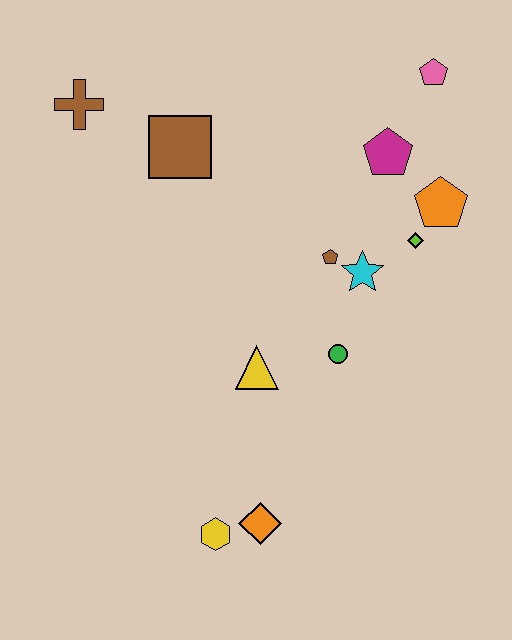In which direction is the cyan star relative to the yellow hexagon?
The cyan star is above the yellow hexagon.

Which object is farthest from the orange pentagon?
The yellow hexagon is farthest from the orange pentagon.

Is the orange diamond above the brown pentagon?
No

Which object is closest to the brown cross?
The brown square is closest to the brown cross.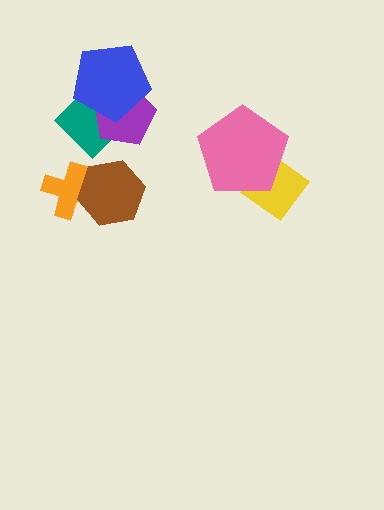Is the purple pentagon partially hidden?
Yes, it is partially covered by another shape.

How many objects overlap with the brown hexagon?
1 object overlaps with the brown hexagon.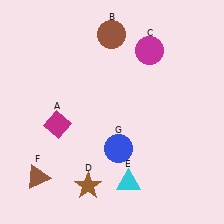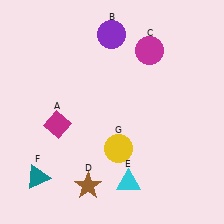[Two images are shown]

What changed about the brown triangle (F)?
In Image 1, F is brown. In Image 2, it changed to teal.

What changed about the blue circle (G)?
In Image 1, G is blue. In Image 2, it changed to yellow.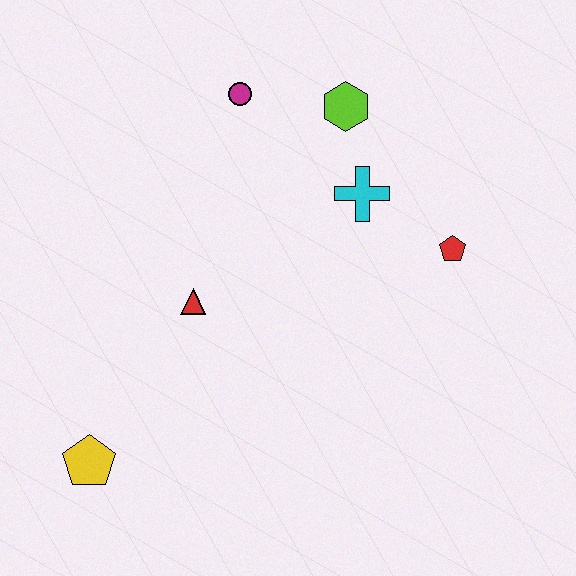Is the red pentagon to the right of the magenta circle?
Yes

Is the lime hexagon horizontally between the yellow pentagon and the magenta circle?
No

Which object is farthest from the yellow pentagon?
The lime hexagon is farthest from the yellow pentagon.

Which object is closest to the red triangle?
The yellow pentagon is closest to the red triangle.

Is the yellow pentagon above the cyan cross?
No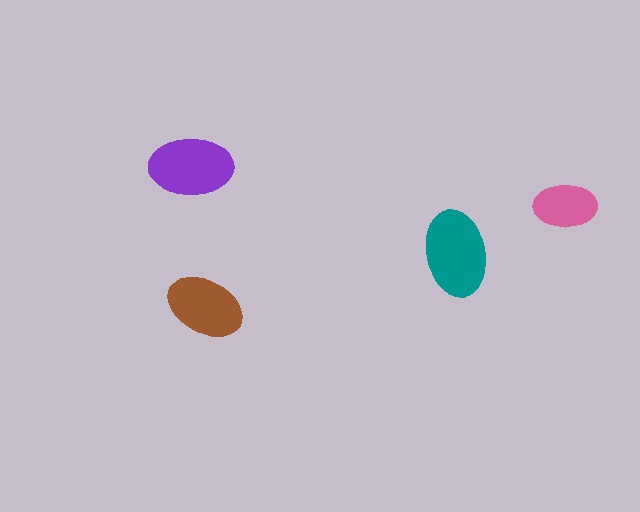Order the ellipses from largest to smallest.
the teal one, the purple one, the brown one, the pink one.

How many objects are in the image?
There are 4 objects in the image.